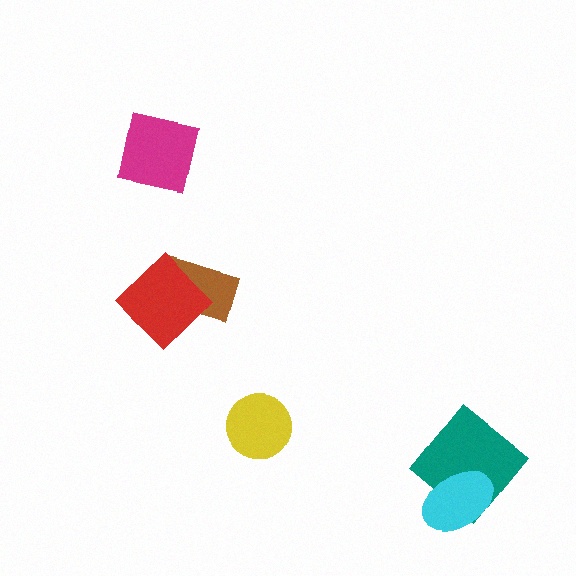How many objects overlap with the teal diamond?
1 object overlaps with the teal diamond.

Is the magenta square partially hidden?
No, no other shape covers it.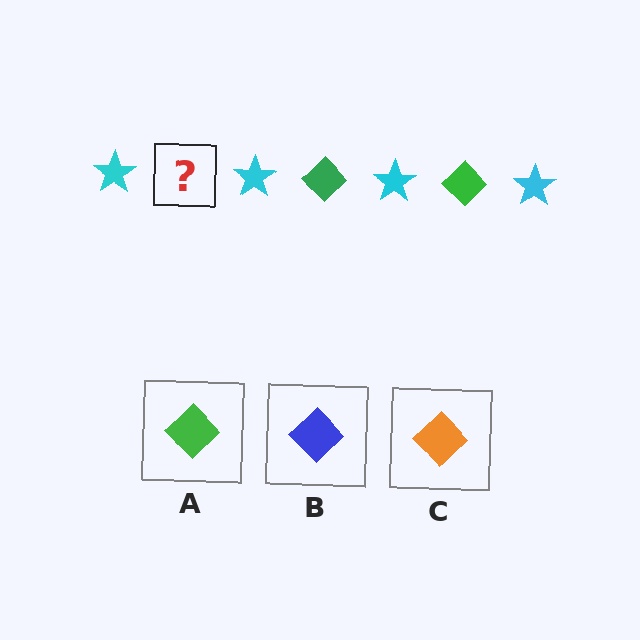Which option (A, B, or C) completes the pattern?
A.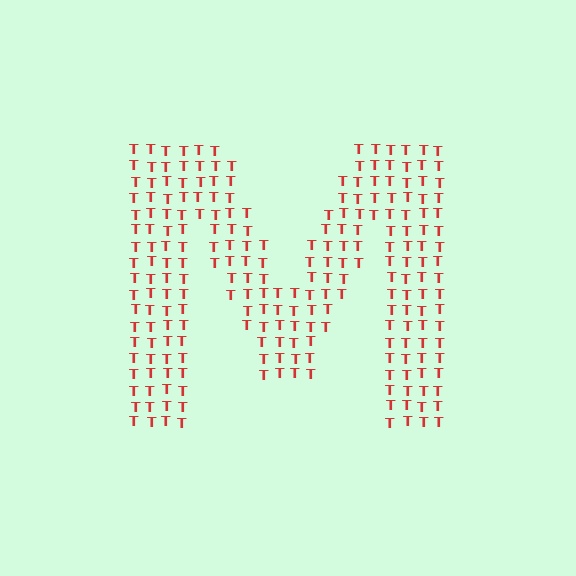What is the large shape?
The large shape is the letter M.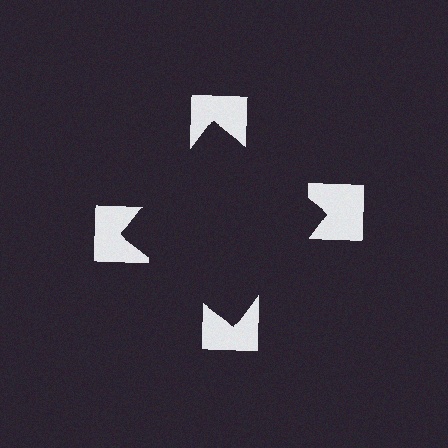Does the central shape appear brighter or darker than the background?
It typically appears slightly darker than the background, even though no actual brightness change is drawn.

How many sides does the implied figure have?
4 sides.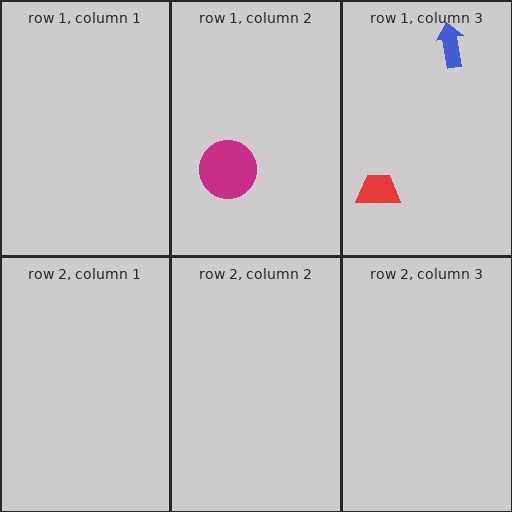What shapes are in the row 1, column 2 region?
The magenta circle.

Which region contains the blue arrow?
The row 1, column 3 region.